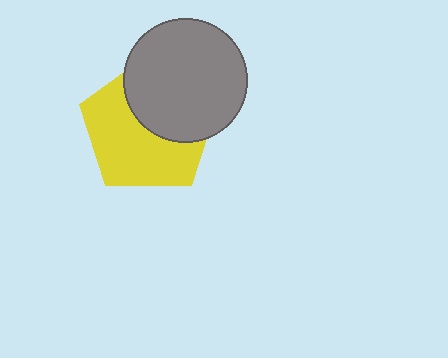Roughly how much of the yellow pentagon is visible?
About half of it is visible (roughly 58%).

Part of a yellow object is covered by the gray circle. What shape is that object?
It is a pentagon.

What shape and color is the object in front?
The object in front is a gray circle.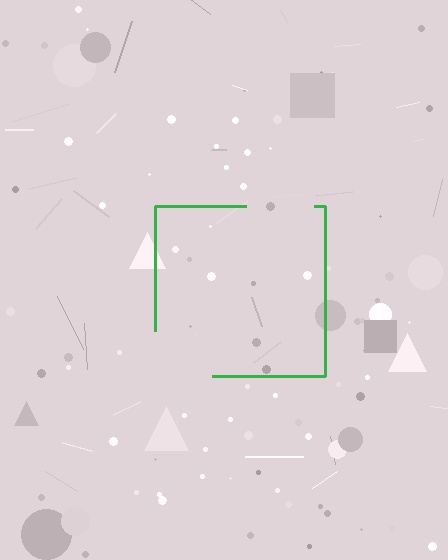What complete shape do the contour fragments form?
The contour fragments form a square.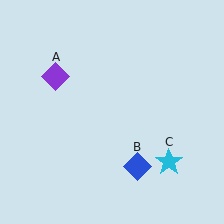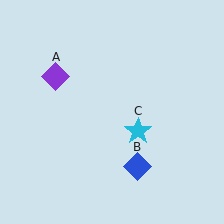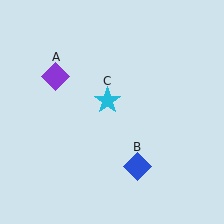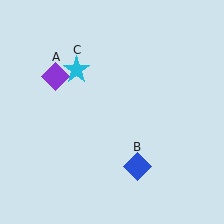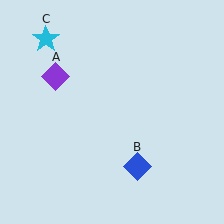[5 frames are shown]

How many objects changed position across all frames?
1 object changed position: cyan star (object C).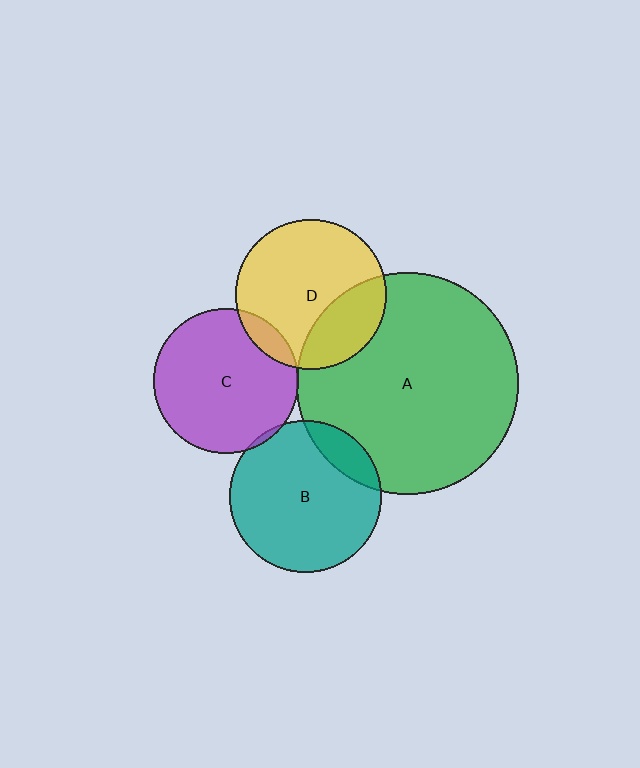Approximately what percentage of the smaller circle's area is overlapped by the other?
Approximately 30%.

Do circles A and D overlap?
Yes.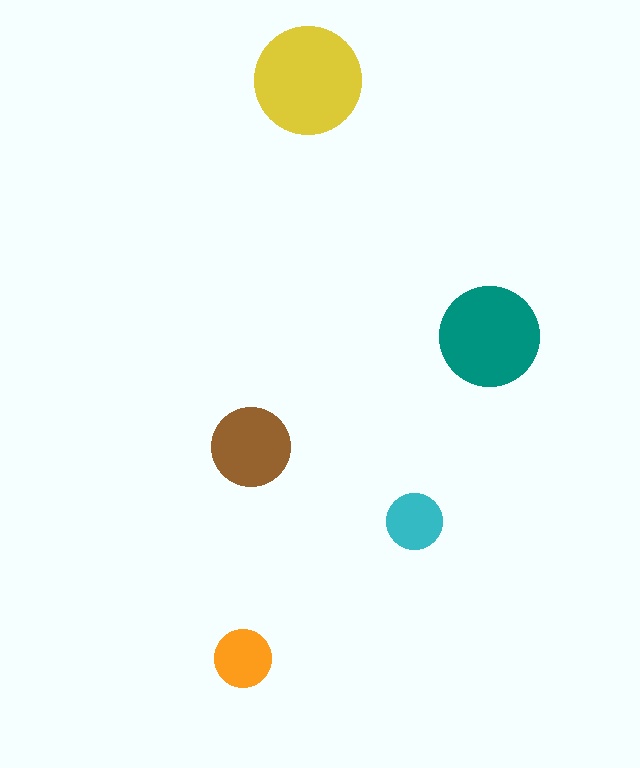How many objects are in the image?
There are 5 objects in the image.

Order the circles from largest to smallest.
the yellow one, the teal one, the brown one, the orange one, the cyan one.